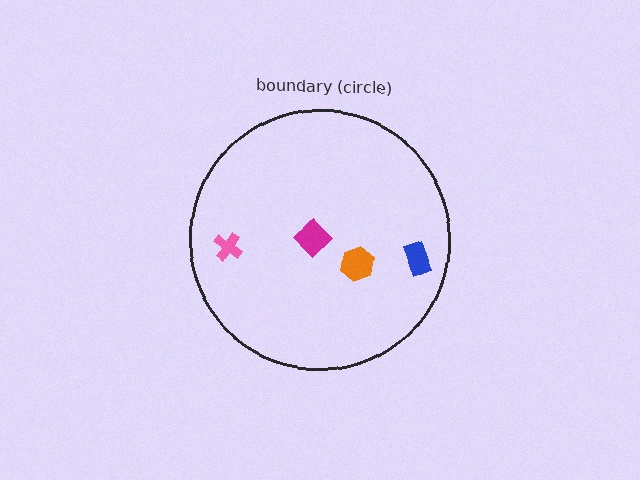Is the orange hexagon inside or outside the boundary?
Inside.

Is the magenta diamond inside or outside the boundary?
Inside.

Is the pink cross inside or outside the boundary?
Inside.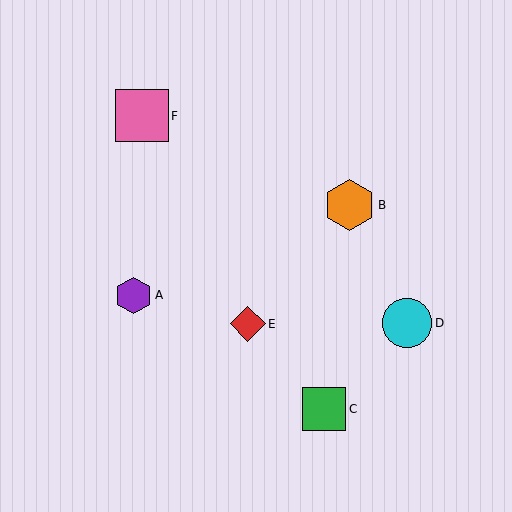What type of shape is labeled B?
Shape B is an orange hexagon.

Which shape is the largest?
The pink square (labeled F) is the largest.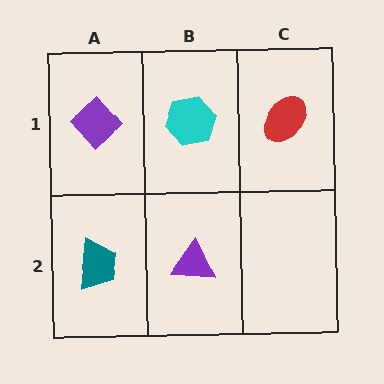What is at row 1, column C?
A red ellipse.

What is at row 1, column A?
A purple diamond.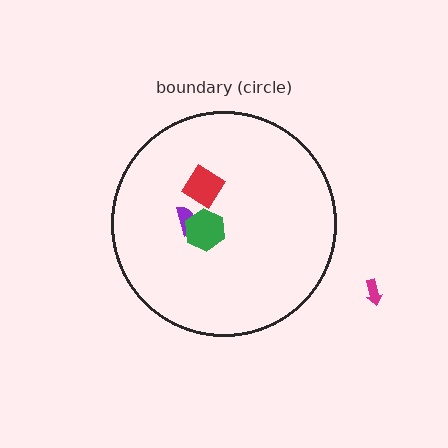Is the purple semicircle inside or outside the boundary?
Inside.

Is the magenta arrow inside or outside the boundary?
Outside.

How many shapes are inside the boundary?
3 inside, 1 outside.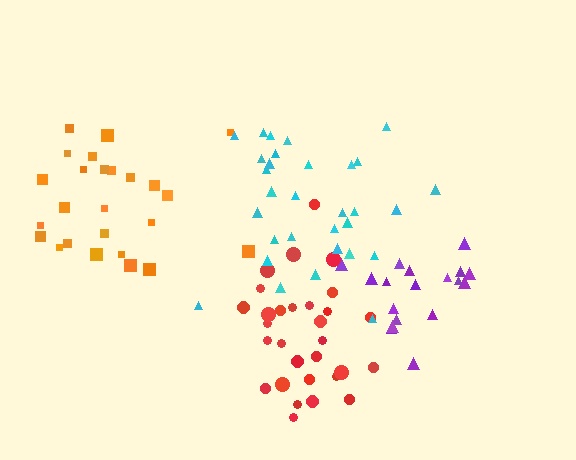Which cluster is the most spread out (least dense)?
Cyan.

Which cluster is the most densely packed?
Purple.